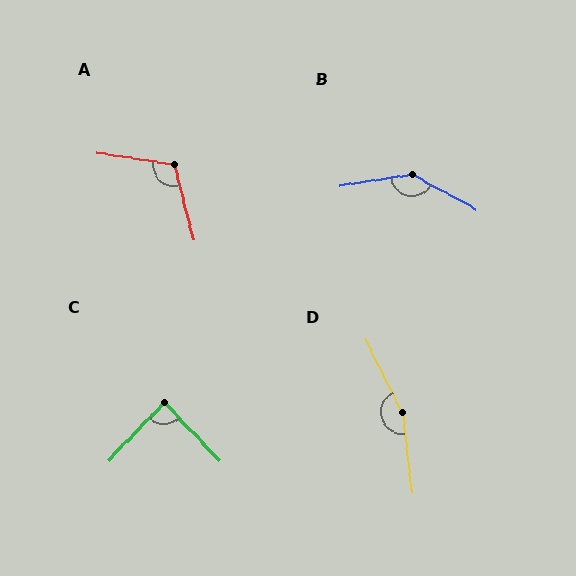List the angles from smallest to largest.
C (86°), A (112°), B (142°), D (159°).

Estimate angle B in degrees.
Approximately 142 degrees.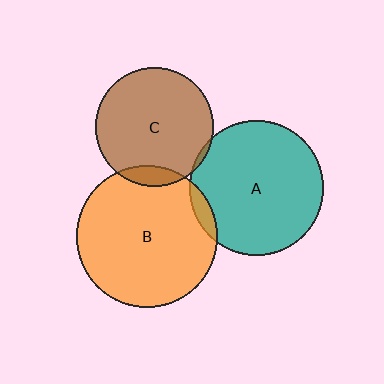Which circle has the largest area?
Circle B (orange).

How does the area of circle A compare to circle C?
Approximately 1.3 times.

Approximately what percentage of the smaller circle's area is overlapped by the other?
Approximately 5%.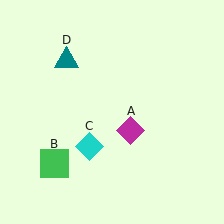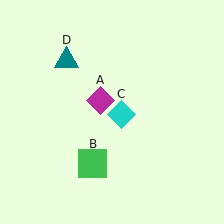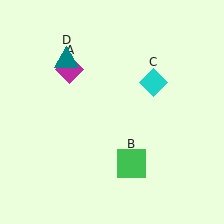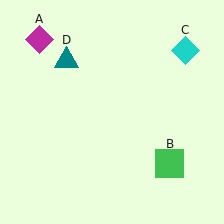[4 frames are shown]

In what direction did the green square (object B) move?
The green square (object B) moved right.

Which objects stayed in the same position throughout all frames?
Teal triangle (object D) remained stationary.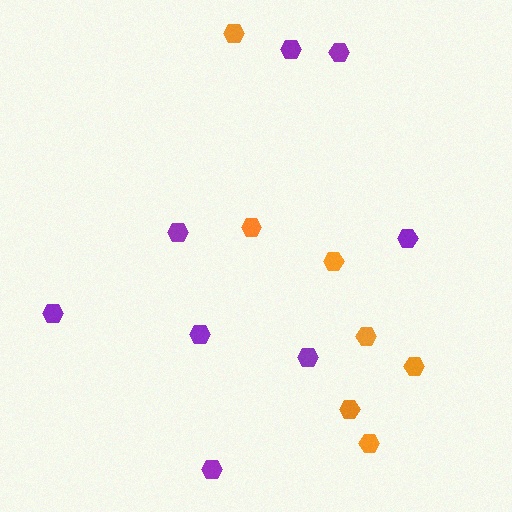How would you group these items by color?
There are 2 groups: one group of orange hexagons (7) and one group of purple hexagons (8).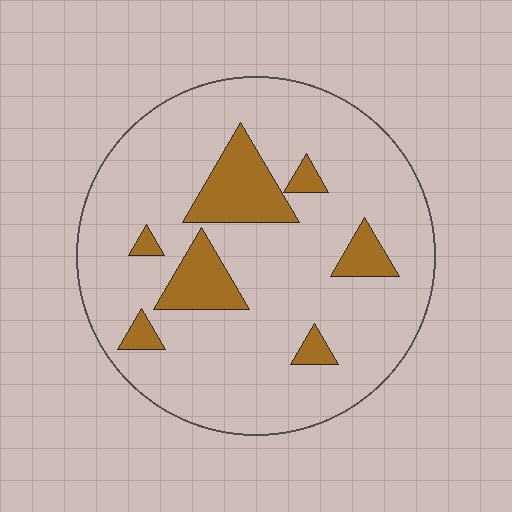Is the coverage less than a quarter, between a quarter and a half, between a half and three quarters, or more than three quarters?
Less than a quarter.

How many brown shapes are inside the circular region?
7.